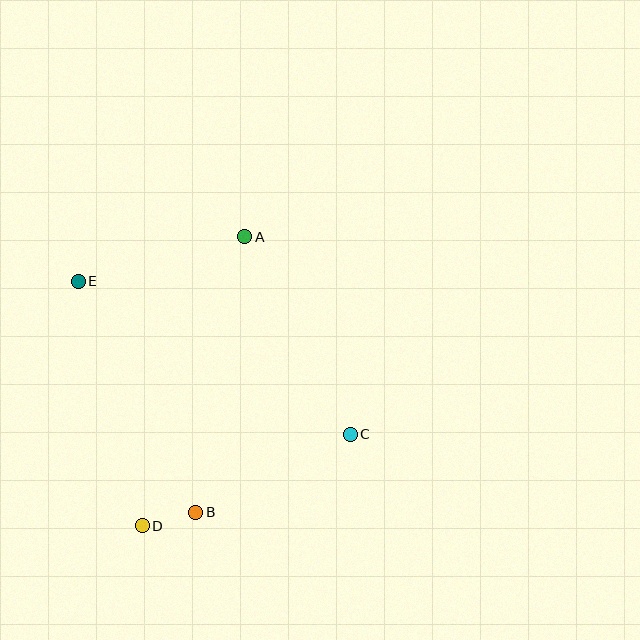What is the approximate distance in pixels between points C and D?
The distance between C and D is approximately 227 pixels.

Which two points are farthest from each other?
Points C and E are farthest from each other.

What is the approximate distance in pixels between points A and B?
The distance between A and B is approximately 280 pixels.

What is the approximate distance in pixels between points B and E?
The distance between B and E is approximately 259 pixels.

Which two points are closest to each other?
Points B and D are closest to each other.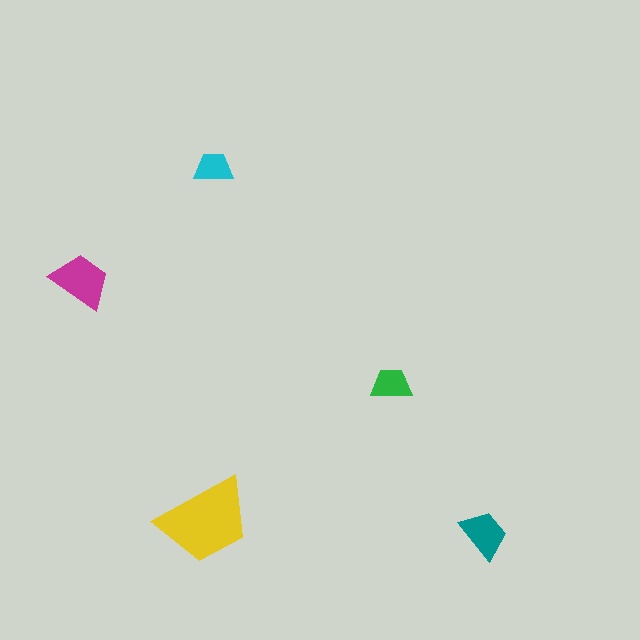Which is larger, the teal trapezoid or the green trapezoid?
The teal one.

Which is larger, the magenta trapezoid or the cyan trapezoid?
The magenta one.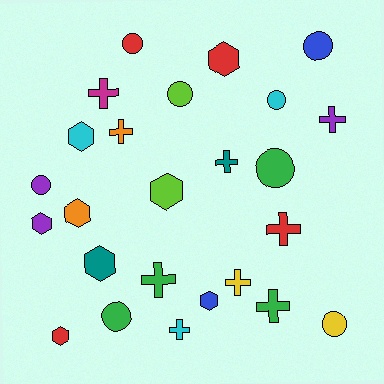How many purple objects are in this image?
There are 3 purple objects.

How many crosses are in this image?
There are 9 crosses.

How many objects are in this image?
There are 25 objects.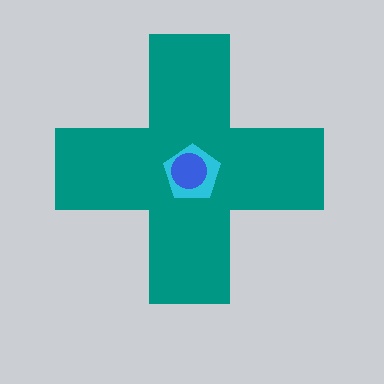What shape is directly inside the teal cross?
The cyan pentagon.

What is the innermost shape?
The blue circle.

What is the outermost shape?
The teal cross.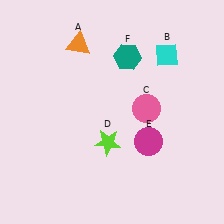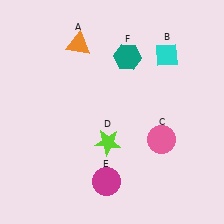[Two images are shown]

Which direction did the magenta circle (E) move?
The magenta circle (E) moved left.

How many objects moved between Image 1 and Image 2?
2 objects moved between the two images.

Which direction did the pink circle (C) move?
The pink circle (C) moved down.